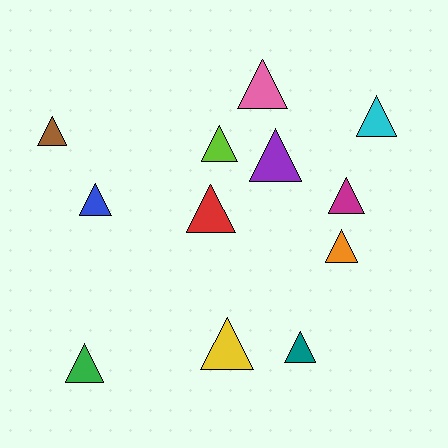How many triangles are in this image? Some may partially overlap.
There are 12 triangles.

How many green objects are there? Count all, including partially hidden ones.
There is 1 green object.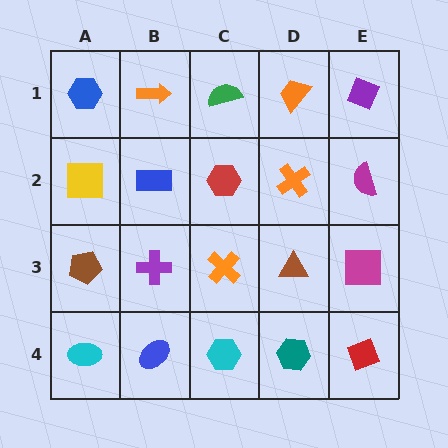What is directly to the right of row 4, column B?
A cyan hexagon.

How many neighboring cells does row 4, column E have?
2.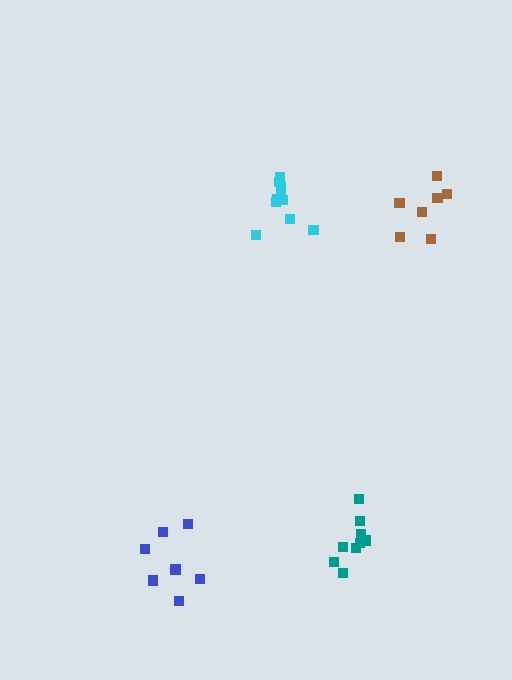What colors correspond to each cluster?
The clusters are colored: blue, brown, teal, cyan.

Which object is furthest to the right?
The brown cluster is rightmost.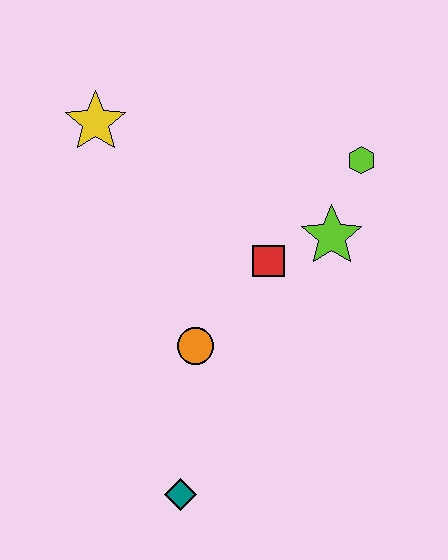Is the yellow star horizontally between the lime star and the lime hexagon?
No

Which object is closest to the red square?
The lime star is closest to the red square.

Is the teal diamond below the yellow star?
Yes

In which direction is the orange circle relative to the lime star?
The orange circle is to the left of the lime star.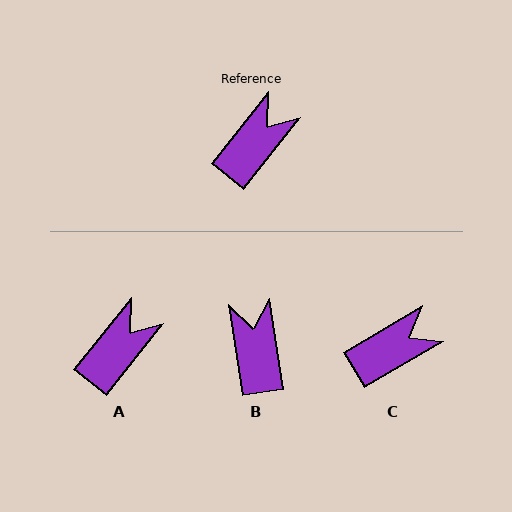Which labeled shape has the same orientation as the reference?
A.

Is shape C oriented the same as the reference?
No, it is off by about 21 degrees.